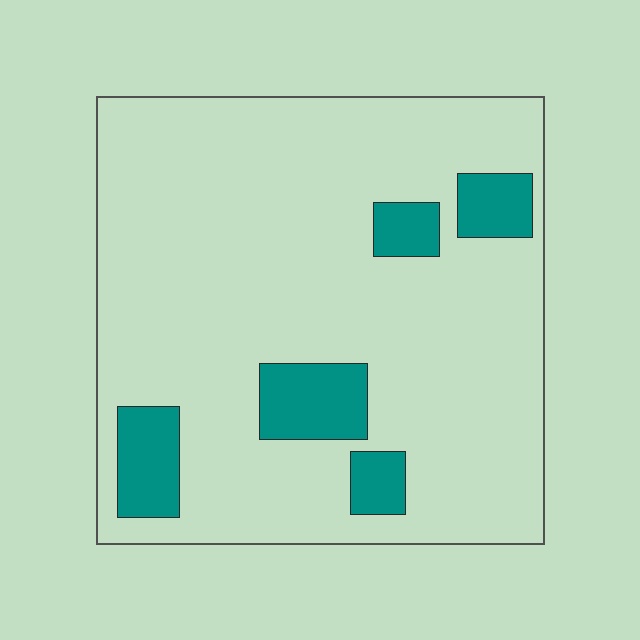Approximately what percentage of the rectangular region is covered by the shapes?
Approximately 15%.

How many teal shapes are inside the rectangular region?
5.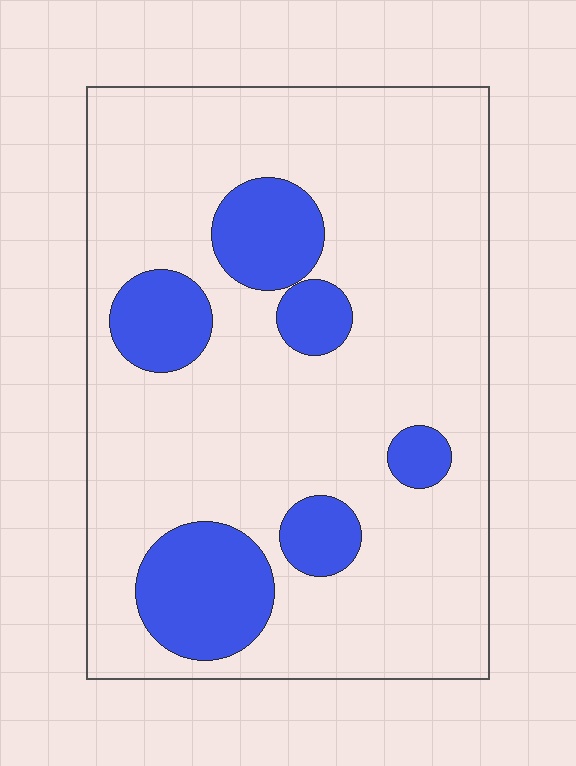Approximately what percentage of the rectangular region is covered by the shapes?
Approximately 20%.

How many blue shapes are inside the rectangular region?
6.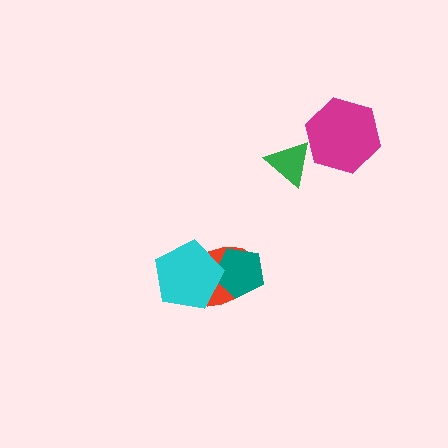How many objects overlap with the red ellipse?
2 objects overlap with the red ellipse.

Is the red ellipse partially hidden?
Yes, it is partially covered by another shape.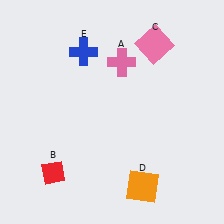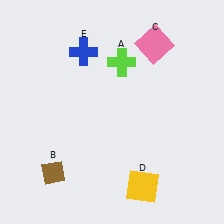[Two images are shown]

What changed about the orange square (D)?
In Image 1, D is orange. In Image 2, it changed to yellow.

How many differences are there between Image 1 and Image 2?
There are 3 differences between the two images.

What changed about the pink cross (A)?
In Image 1, A is pink. In Image 2, it changed to lime.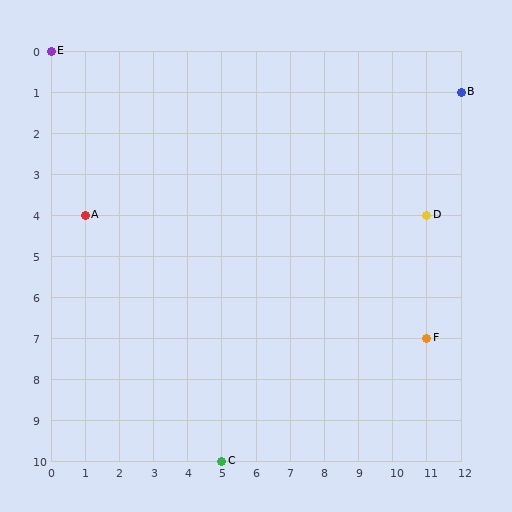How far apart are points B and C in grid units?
Points B and C are 7 columns and 9 rows apart (about 11.4 grid units diagonally).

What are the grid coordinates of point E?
Point E is at grid coordinates (0, 0).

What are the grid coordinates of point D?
Point D is at grid coordinates (11, 4).